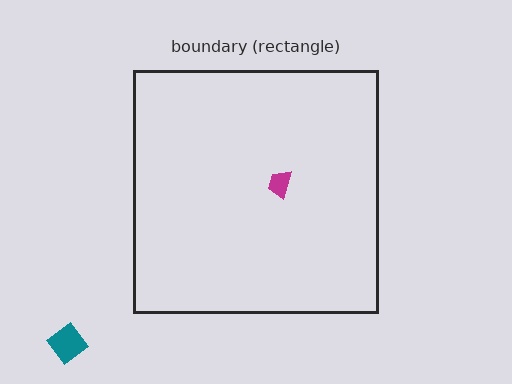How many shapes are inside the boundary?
1 inside, 1 outside.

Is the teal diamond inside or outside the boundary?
Outside.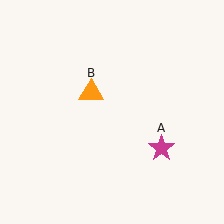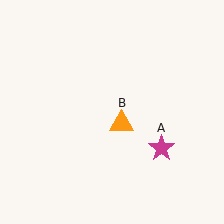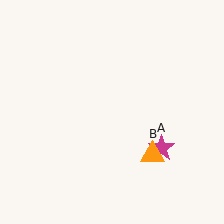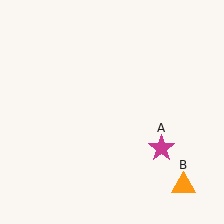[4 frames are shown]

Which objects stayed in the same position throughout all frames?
Magenta star (object A) remained stationary.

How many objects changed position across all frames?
1 object changed position: orange triangle (object B).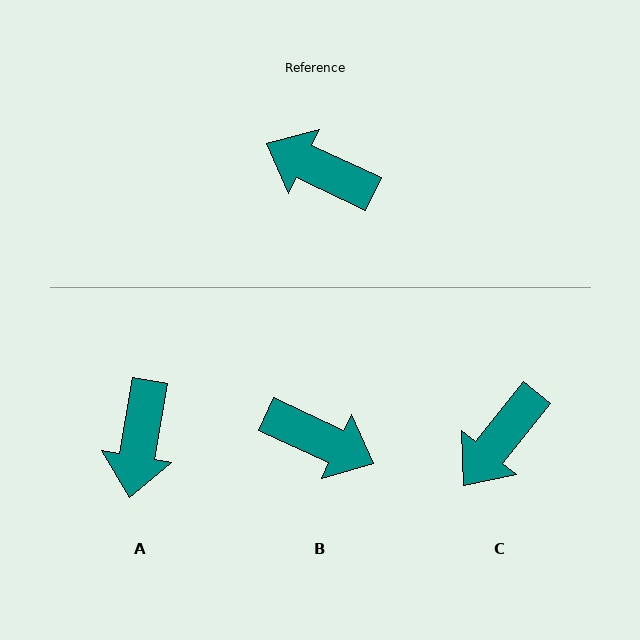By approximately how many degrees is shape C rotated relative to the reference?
Approximately 77 degrees counter-clockwise.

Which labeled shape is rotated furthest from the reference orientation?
B, about 180 degrees away.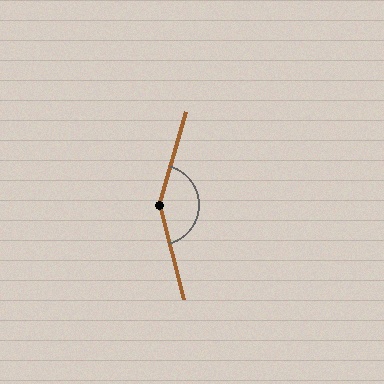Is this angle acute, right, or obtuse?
It is obtuse.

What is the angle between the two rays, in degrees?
Approximately 149 degrees.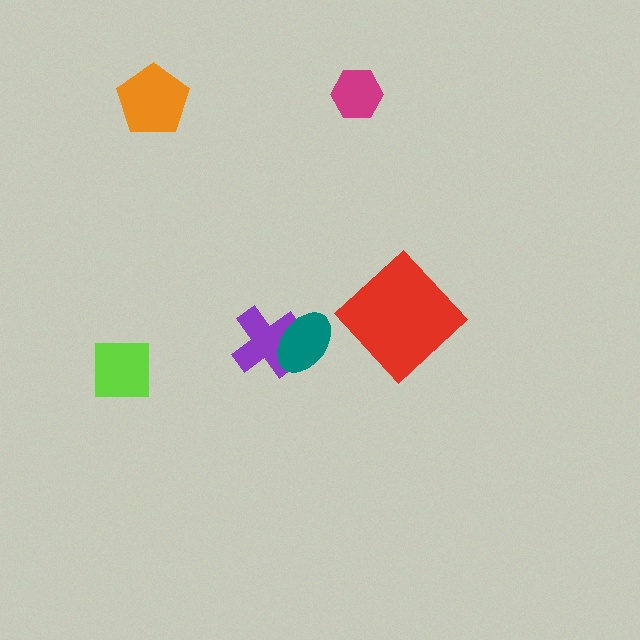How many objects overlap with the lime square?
0 objects overlap with the lime square.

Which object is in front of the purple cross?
The teal ellipse is in front of the purple cross.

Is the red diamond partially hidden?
No, no other shape covers it.